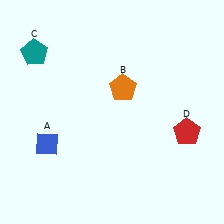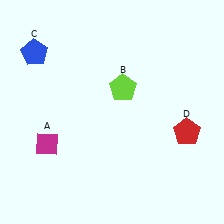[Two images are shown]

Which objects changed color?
A changed from blue to magenta. B changed from orange to lime. C changed from teal to blue.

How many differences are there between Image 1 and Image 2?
There are 3 differences between the two images.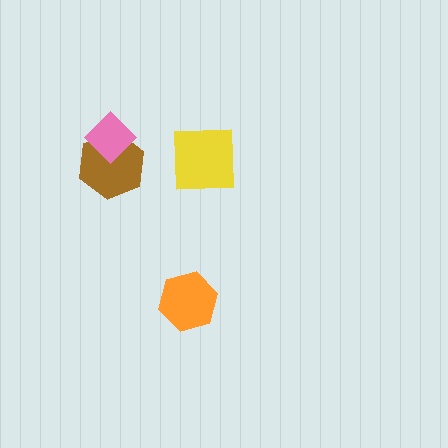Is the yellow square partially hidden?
No, no other shape covers it.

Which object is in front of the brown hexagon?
The pink diamond is in front of the brown hexagon.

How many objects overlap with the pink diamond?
1 object overlaps with the pink diamond.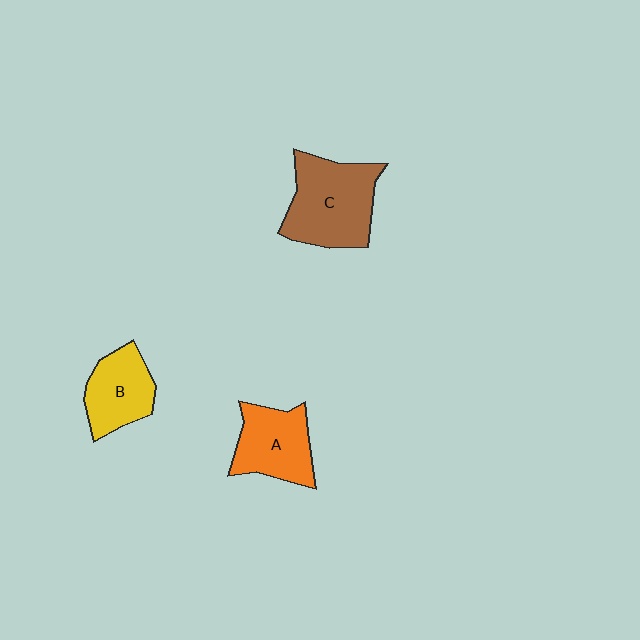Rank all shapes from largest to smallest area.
From largest to smallest: C (brown), A (orange), B (yellow).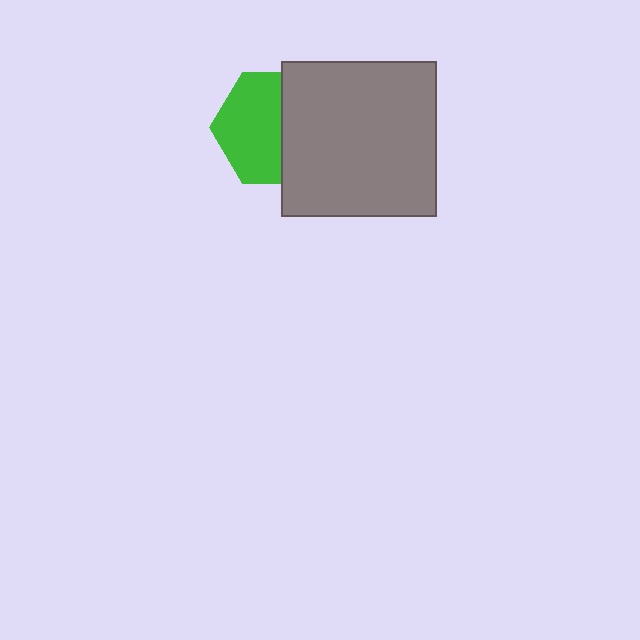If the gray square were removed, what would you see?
You would see the complete green hexagon.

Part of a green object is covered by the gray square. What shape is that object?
It is a hexagon.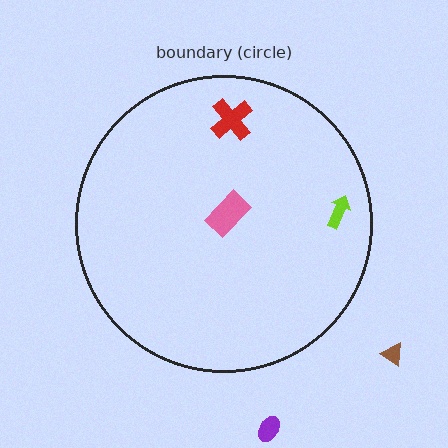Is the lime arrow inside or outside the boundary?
Inside.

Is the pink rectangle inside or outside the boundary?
Inside.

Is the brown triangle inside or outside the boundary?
Outside.